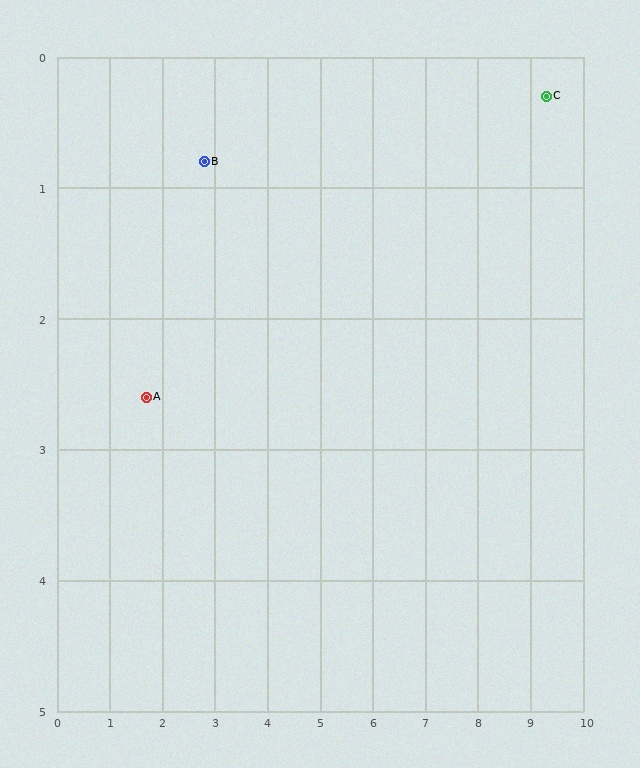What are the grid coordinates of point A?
Point A is at approximately (1.7, 2.6).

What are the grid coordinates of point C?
Point C is at approximately (9.3, 0.3).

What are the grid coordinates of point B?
Point B is at approximately (2.8, 0.8).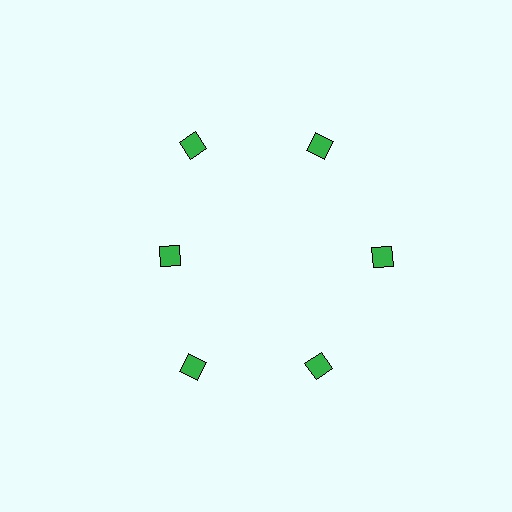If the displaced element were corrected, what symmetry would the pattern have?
It would have 6-fold rotational symmetry — the pattern would map onto itself every 60 degrees.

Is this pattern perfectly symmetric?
No. The 6 green diamonds are arranged in a ring, but one element near the 9 o'clock position is pulled inward toward the center, breaking the 6-fold rotational symmetry.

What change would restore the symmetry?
The symmetry would be restored by moving it outward, back onto the ring so that all 6 diamonds sit at equal angles and equal distance from the center.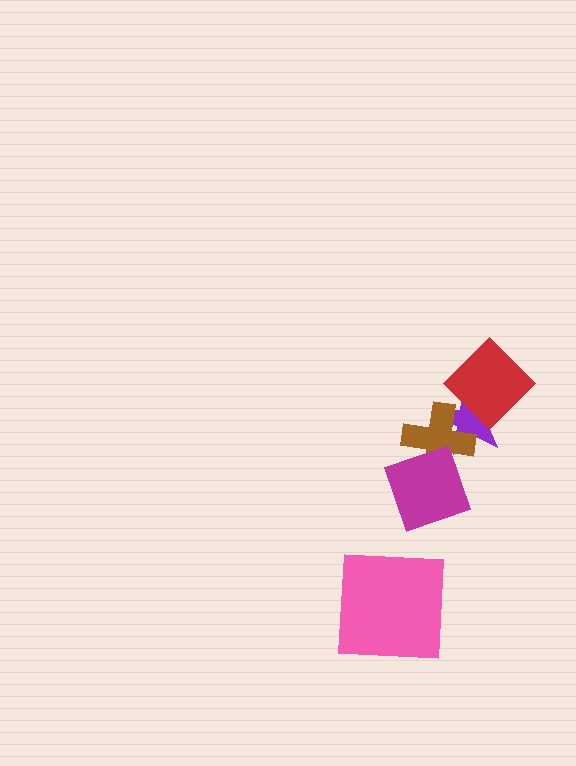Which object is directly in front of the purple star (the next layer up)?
The brown cross is directly in front of the purple star.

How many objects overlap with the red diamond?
1 object overlaps with the red diamond.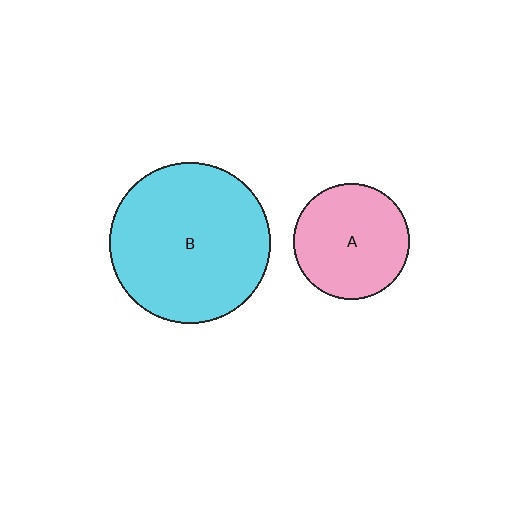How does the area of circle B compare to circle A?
Approximately 1.9 times.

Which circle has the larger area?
Circle B (cyan).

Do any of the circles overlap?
No, none of the circles overlap.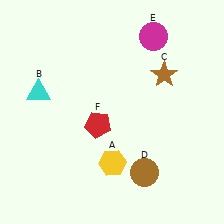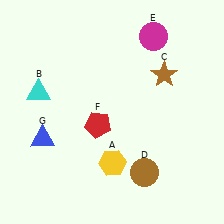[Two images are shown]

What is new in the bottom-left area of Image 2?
A blue triangle (G) was added in the bottom-left area of Image 2.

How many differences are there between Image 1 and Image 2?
There is 1 difference between the two images.